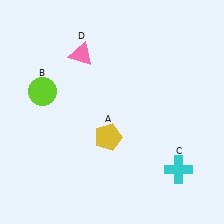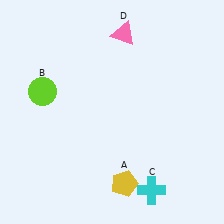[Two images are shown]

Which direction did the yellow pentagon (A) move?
The yellow pentagon (A) moved down.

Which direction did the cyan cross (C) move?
The cyan cross (C) moved left.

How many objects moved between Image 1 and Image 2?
3 objects moved between the two images.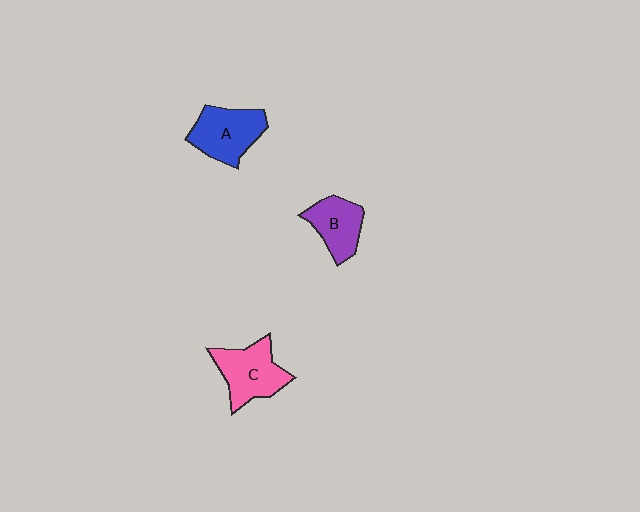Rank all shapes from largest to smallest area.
From largest to smallest: C (pink), A (blue), B (purple).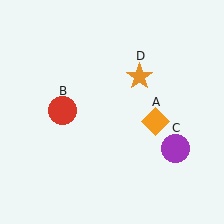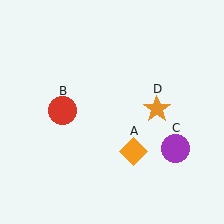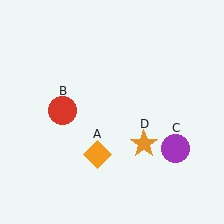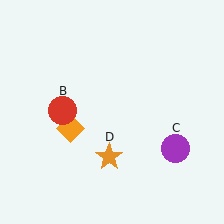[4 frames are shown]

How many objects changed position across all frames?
2 objects changed position: orange diamond (object A), orange star (object D).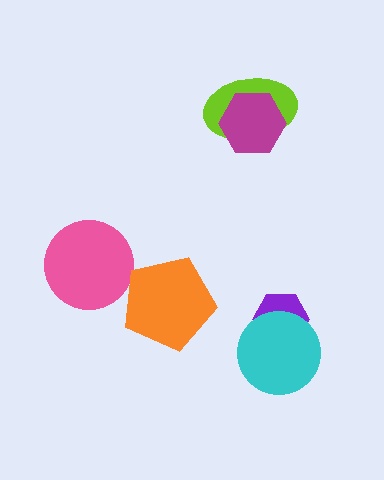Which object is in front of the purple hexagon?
The cyan circle is in front of the purple hexagon.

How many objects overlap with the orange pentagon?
0 objects overlap with the orange pentagon.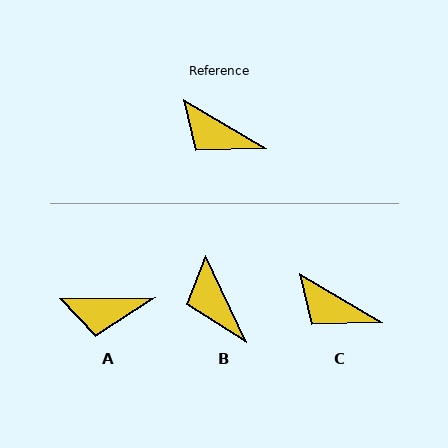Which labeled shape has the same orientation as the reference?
C.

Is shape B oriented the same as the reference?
No, it is off by about 34 degrees.